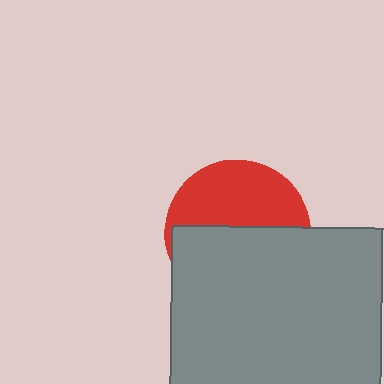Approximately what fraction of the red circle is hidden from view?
Roughly 54% of the red circle is hidden behind the gray square.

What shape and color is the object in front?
The object in front is a gray square.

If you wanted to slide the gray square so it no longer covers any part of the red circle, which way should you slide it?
Slide it down — that is the most direct way to separate the two shapes.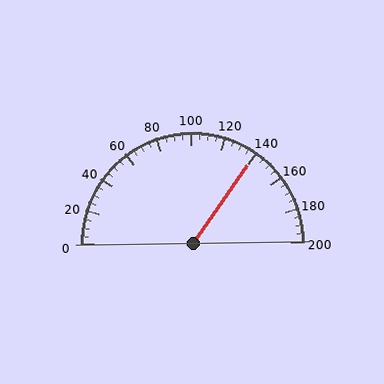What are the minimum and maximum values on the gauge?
The gauge ranges from 0 to 200.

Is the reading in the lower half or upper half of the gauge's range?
The reading is in the upper half of the range (0 to 200).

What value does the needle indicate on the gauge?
The needle indicates approximately 140.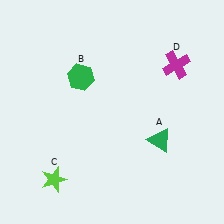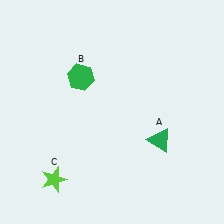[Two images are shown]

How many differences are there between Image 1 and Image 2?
There is 1 difference between the two images.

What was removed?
The magenta cross (D) was removed in Image 2.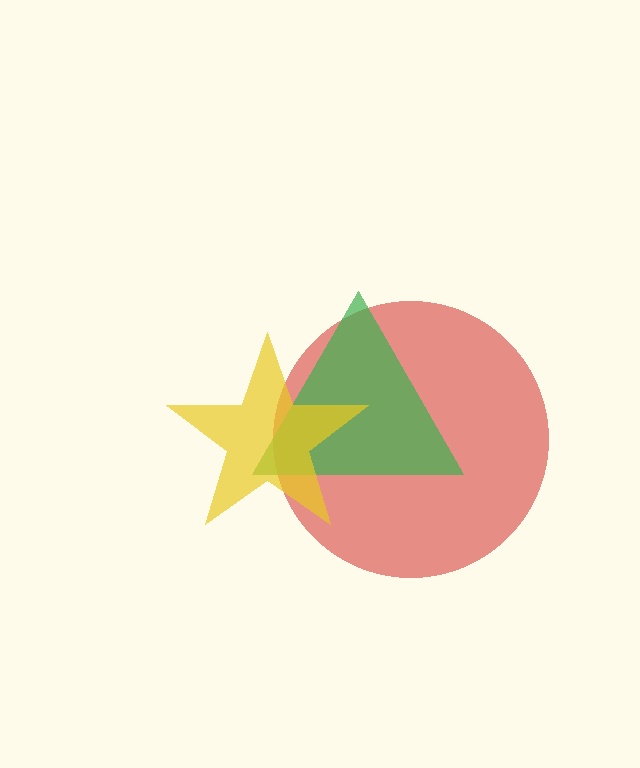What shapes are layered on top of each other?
The layered shapes are: a red circle, a green triangle, a yellow star.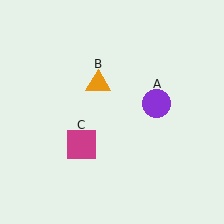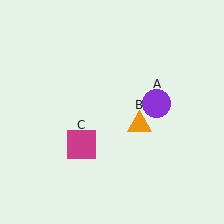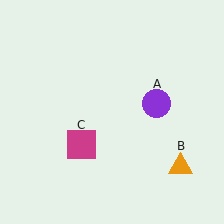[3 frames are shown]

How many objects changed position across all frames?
1 object changed position: orange triangle (object B).